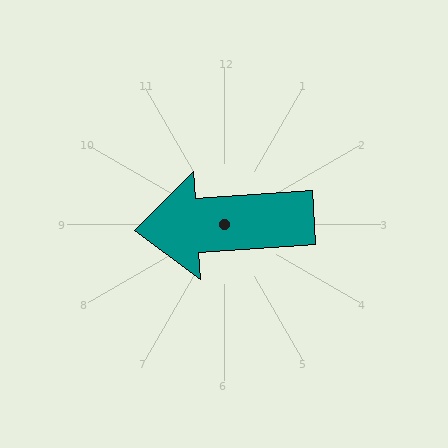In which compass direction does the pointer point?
West.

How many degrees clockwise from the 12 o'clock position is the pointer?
Approximately 266 degrees.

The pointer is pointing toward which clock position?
Roughly 9 o'clock.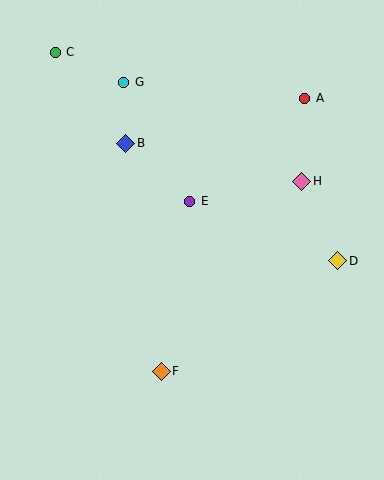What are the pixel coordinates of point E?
Point E is at (190, 201).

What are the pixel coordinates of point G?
Point G is at (124, 82).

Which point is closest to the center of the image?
Point E at (190, 201) is closest to the center.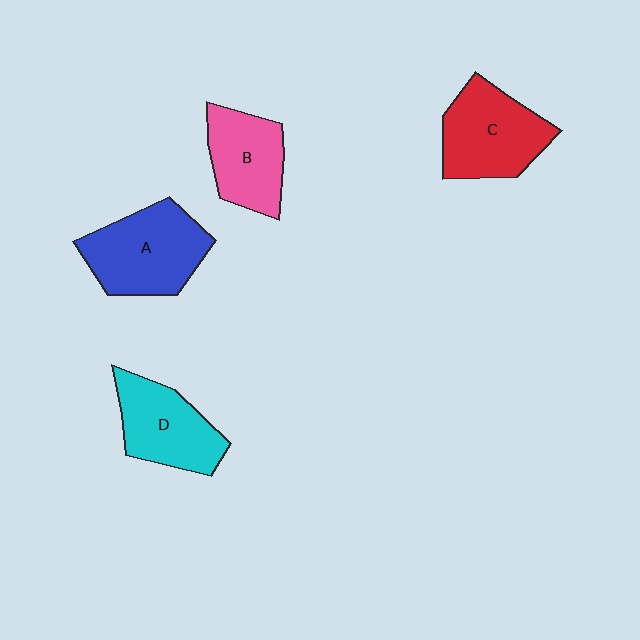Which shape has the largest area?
Shape A (blue).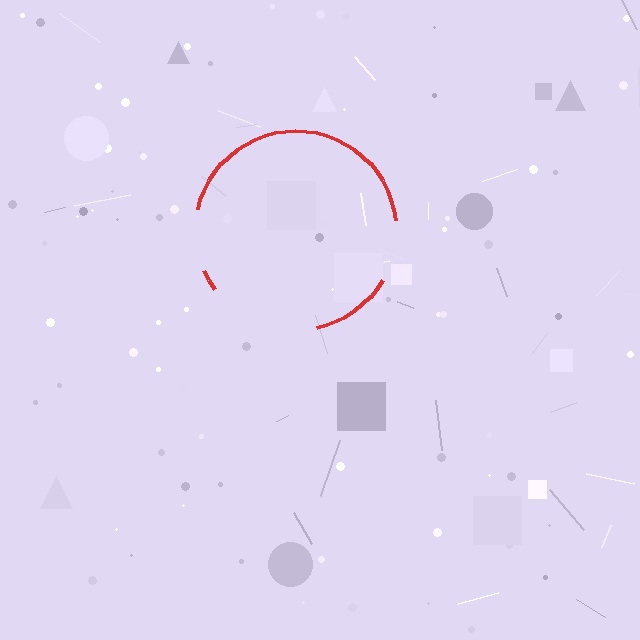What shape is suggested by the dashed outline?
The dashed outline suggests a circle.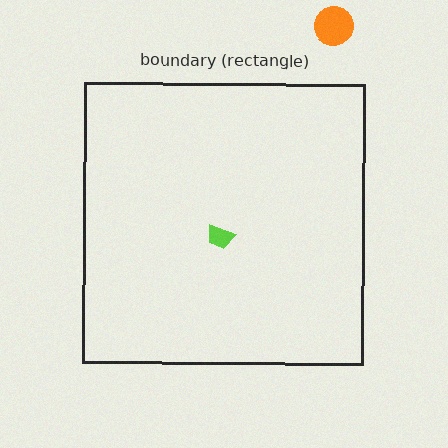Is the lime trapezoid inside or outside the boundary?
Inside.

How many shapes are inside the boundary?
1 inside, 1 outside.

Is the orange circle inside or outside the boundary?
Outside.